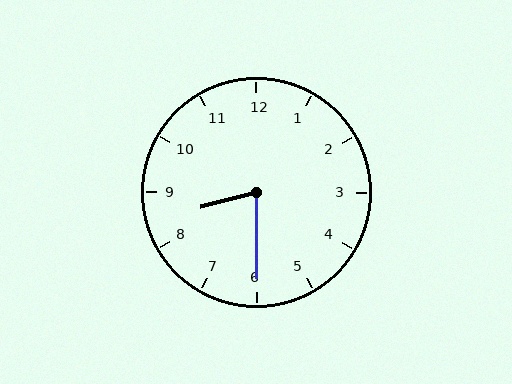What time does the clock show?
8:30.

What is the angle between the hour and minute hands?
Approximately 75 degrees.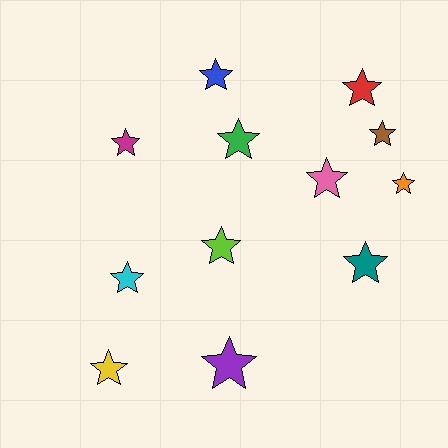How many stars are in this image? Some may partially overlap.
There are 12 stars.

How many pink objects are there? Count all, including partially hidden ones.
There is 1 pink object.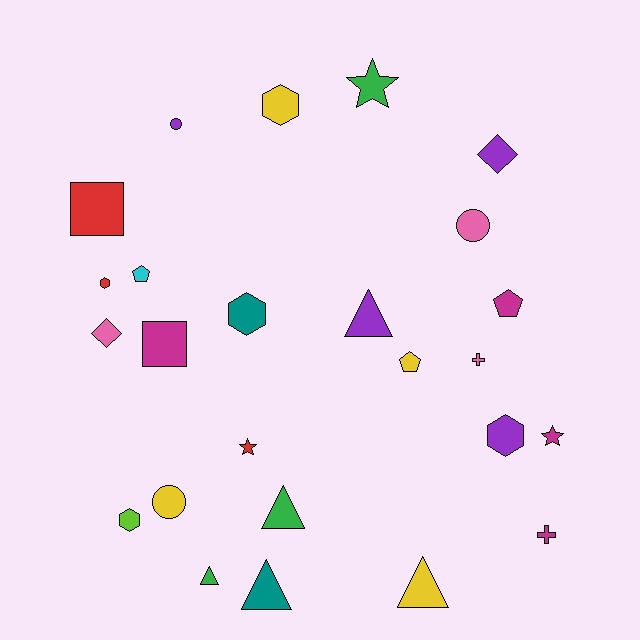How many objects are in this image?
There are 25 objects.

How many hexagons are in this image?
There are 5 hexagons.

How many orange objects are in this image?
There are no orange objects.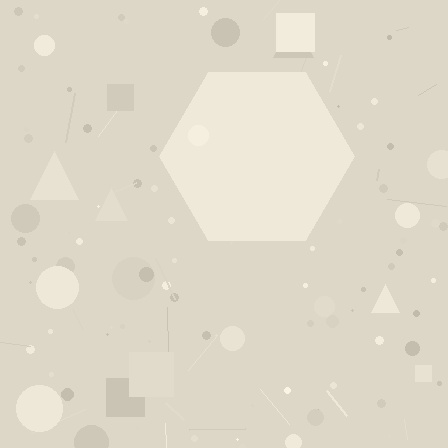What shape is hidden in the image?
A hexagon is hidden in the image.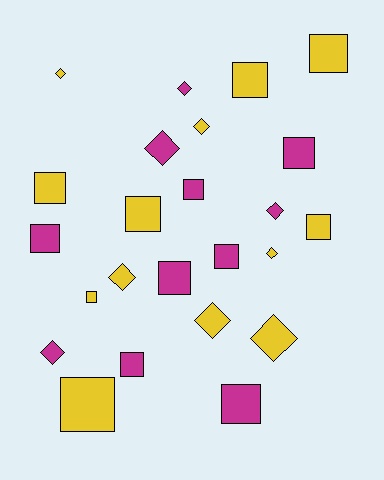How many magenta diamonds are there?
There are 4 magenta diamonds.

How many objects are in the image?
There are 24 objects.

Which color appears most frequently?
Yellow, with 13 objects.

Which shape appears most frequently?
Square, with 14 objects.